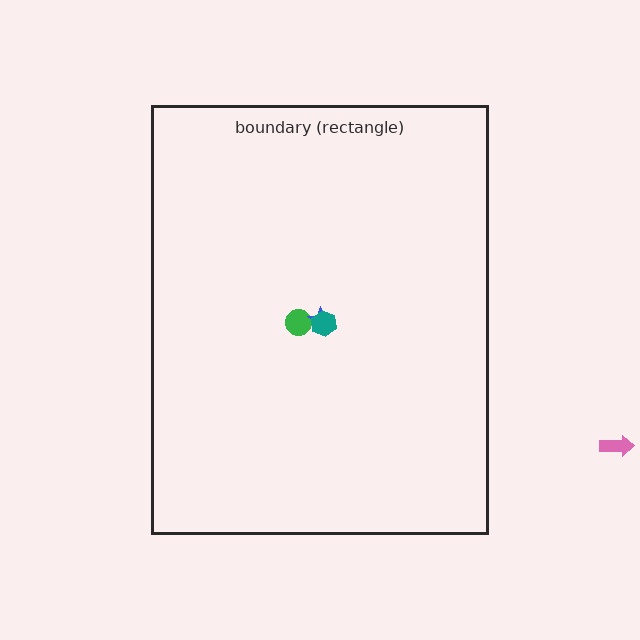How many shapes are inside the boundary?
3 inside, 1 outside.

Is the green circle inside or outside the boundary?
Inside.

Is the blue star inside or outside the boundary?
Inside.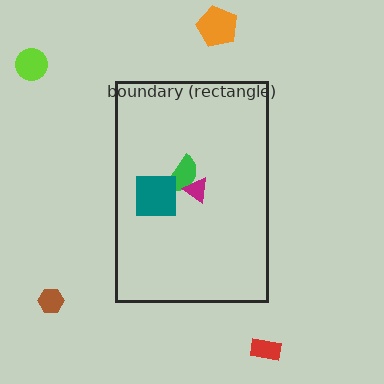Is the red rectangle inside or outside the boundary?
Outside.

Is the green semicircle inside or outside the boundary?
Inside.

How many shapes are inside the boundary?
3 inside, 4 outside.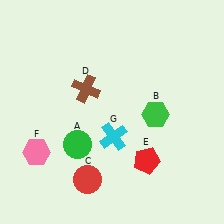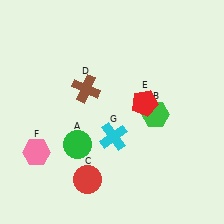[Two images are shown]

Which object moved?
The red pentagon (E) moved up.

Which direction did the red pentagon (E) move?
The red pentagon (E) moved up.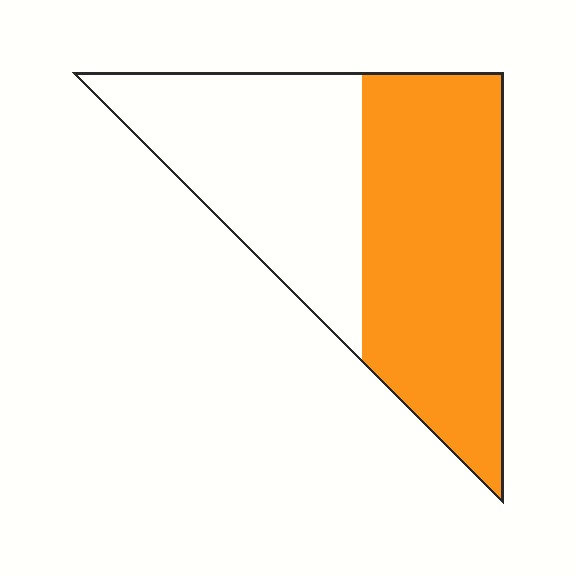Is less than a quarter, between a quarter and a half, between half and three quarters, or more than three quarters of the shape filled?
Between half and three quarters.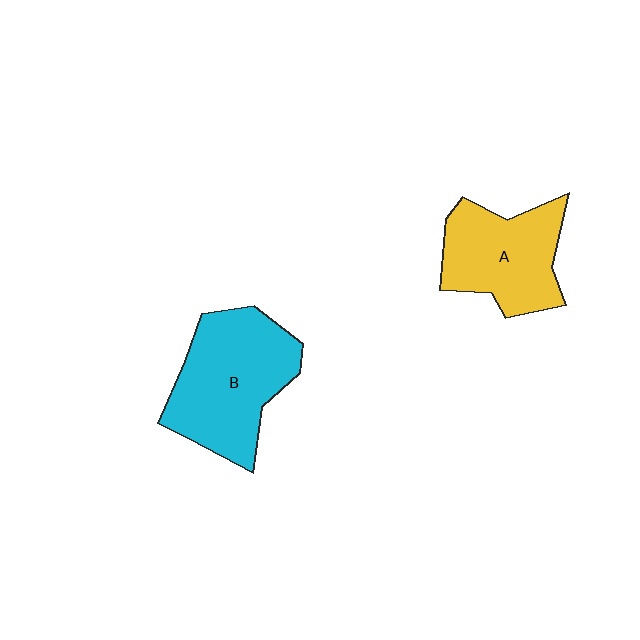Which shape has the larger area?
Shape B (cyan).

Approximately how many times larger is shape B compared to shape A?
Approximately 1.3 times.